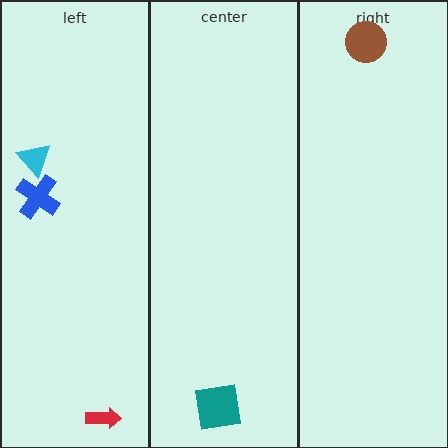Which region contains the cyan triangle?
The left region.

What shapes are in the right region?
The brown circle.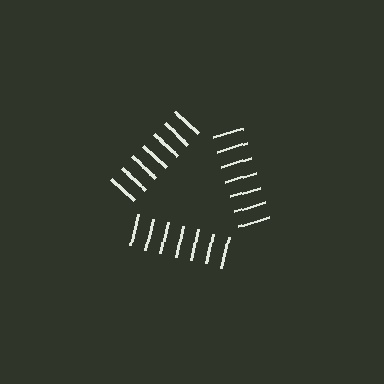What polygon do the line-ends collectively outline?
An illusory triangle — the line segments terminate on its edges but no continuous stroke is drawn.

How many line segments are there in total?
21 — 7 along each of the 3 edges.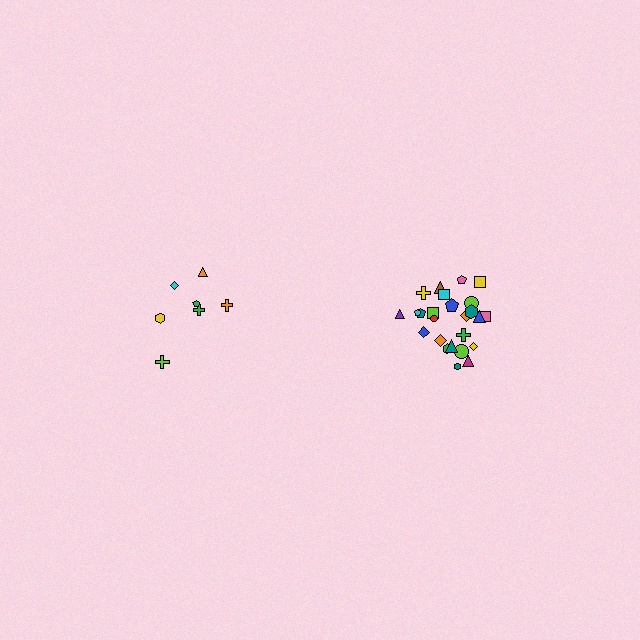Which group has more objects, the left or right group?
The right group.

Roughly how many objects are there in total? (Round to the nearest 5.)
Roughly 30 objects in total.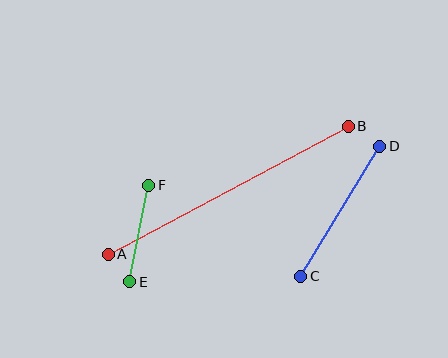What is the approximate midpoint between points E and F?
The midpoint is at approximately (139, 233) pixels.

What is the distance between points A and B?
The distance is approximately 272 pixels.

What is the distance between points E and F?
The distance is approximately 99 pixels.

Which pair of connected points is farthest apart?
Points A and B are farthest apart.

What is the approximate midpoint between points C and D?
The midpoint is at approximately (340, 211) pixels.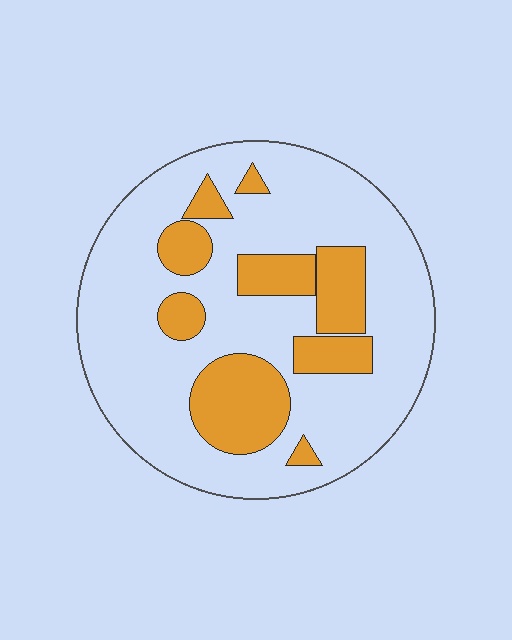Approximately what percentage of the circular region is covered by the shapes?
Approximately 25%.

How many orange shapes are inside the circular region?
9.